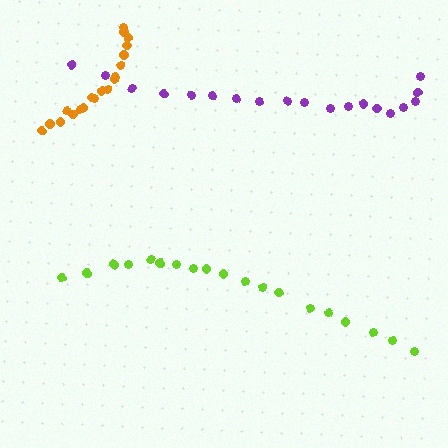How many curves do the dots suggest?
There are 3 distinct paths.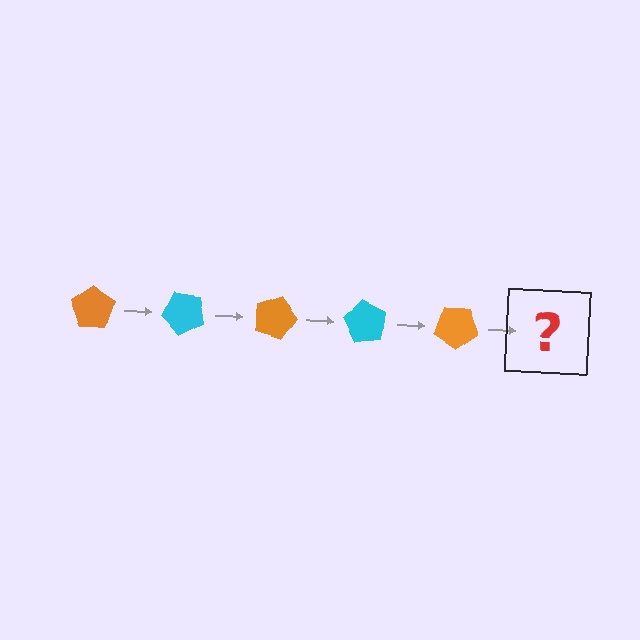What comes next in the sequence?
The next element should be a cyan pentagon, rotated 225 degrees from the start.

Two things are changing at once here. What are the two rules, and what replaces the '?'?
The two rules are that it rotates 45 degrees each step and the color cycles through orange and cyan. The '?' should be a cyan pentagon, rotated 225 degrees from the start.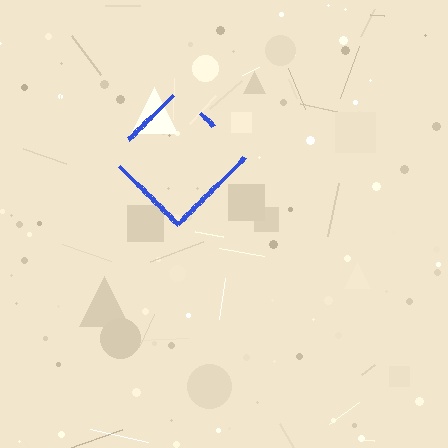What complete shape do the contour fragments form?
The contour fragments form a diamond.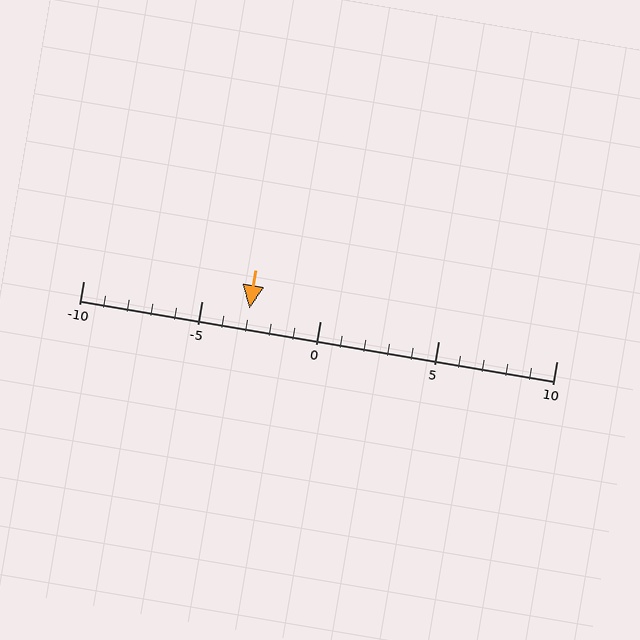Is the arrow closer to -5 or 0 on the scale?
The arrow is closer to -5.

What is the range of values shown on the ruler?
The ruler shows values from -10 to 10.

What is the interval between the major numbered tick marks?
The major tick marks are spaced 5 units apart.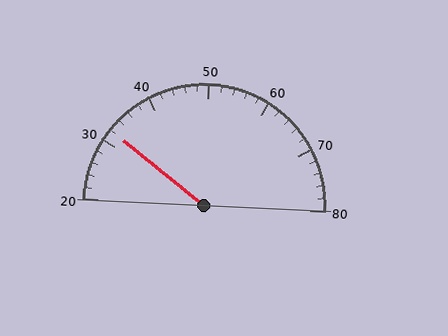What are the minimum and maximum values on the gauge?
The gauge ranges from 20 to 80.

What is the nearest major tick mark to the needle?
The nearest major tick mark is 30.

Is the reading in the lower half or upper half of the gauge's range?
The reading is in the lower half of the range (20 to 80).